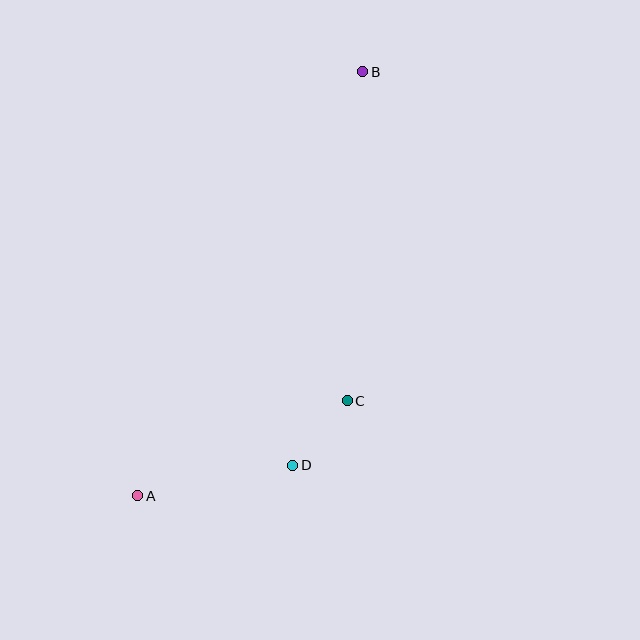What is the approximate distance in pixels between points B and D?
The distance between B and D is approximately 399 pixels.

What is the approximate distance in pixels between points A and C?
The distance between A and C is approximately 230 pixels.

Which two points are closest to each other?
Points C and D are closest to each other.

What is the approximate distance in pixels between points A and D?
The distance between A and D is approximately 158 pixels.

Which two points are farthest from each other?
Points A and B are farthest from each other.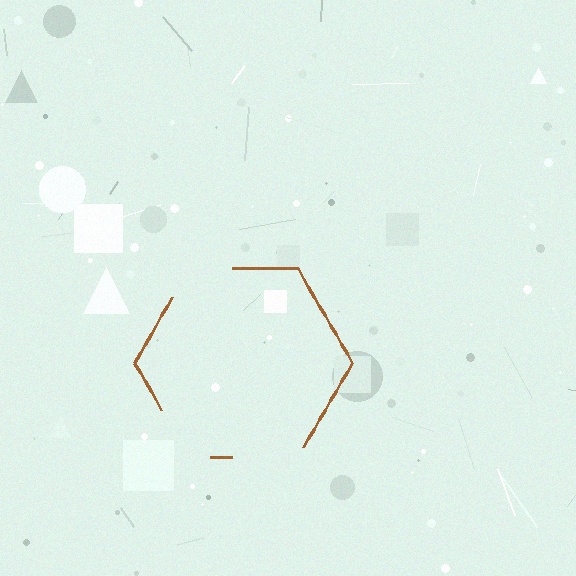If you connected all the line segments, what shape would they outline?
They would outline a hexagon.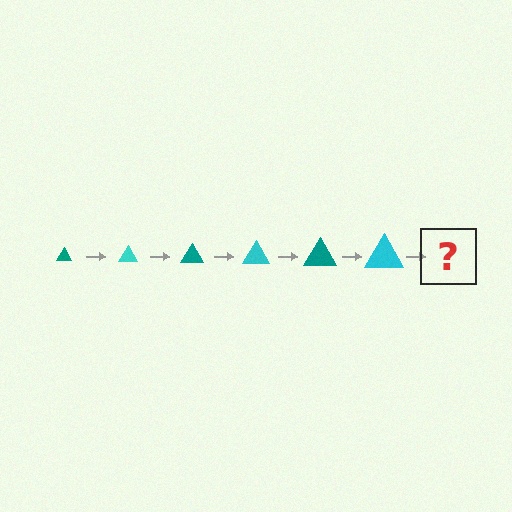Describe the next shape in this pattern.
It should be a teal triangle, larger than the previous one.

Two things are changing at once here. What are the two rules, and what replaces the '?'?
The two rules are that the triangle grows larger each step and the color cycles through teal and cyan. The '?' should be a teal triangle, larger than the previous one.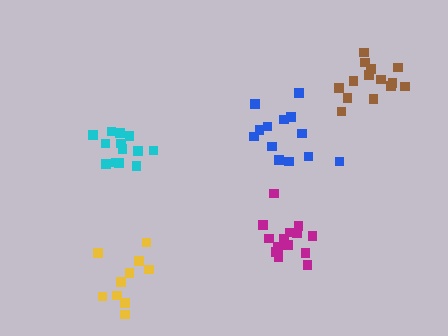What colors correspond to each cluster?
The clusters are colored: blue, cyan, magenta, brown, yellow.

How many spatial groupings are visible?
There are 5 spatial groupings.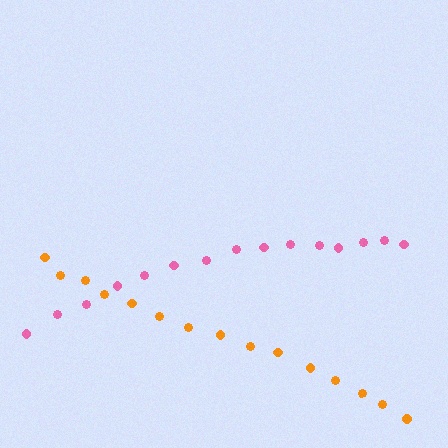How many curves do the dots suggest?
There are 2 distinct paths.